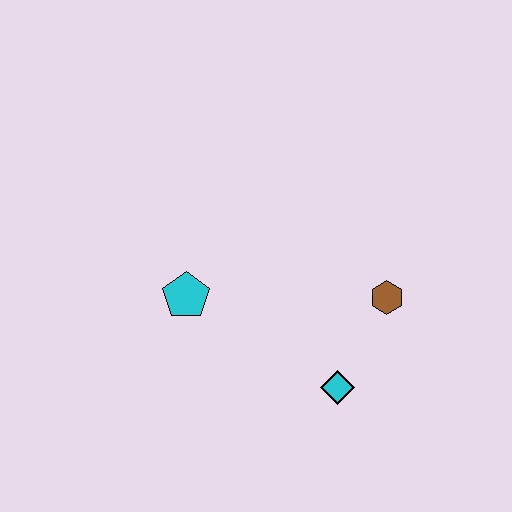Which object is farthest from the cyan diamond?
The cyan pentagon is farthest from the cyan diamond.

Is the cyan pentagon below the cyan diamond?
No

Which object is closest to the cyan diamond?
The brown hexagon is closest to the cyan diamond.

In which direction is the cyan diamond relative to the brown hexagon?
The cyan diamond is below the brown hexagon.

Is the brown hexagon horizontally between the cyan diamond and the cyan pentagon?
No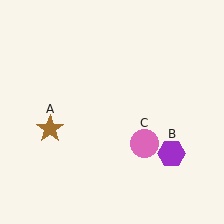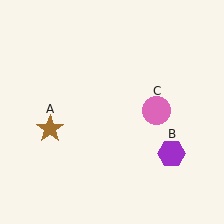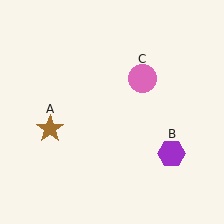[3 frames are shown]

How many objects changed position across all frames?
1 object changed position: pink circle (object C).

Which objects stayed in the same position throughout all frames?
Brown star (object A) and purple hexagon (object B) remained stationary.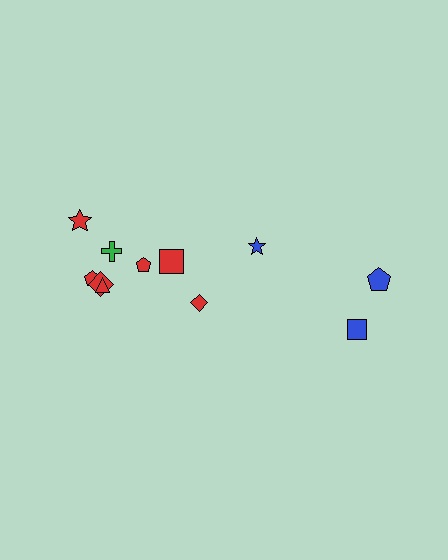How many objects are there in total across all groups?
There are 11 objects.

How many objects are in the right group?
There are 3 objects.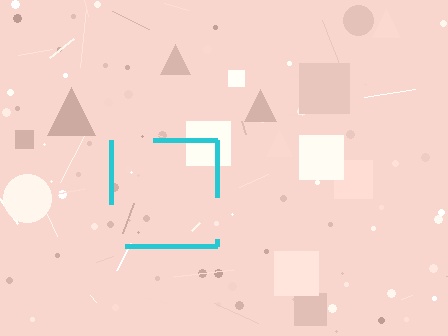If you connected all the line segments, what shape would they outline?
They would outline a square.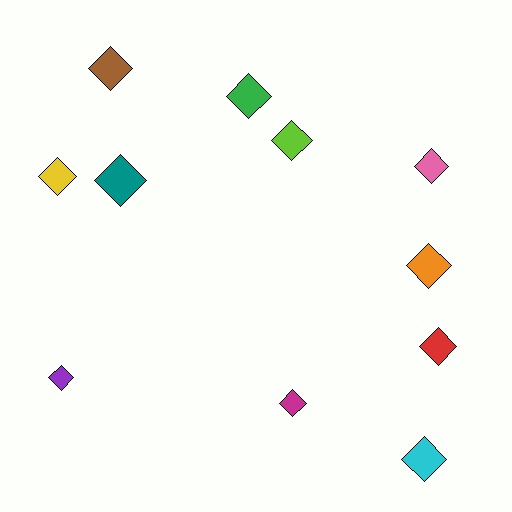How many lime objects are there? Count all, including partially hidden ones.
There is 1 lime object.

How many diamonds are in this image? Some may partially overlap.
There are 11 diamonds.